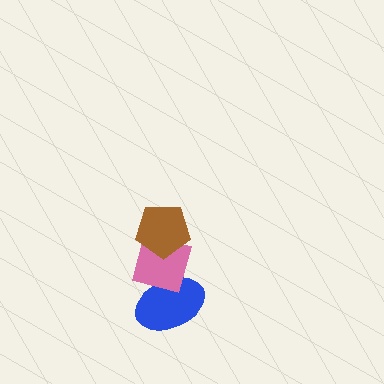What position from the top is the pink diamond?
The pink diamond is 2nd from the top.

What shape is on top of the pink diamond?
The brown pentagon is on top of the pink diamond.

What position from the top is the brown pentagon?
The brown pentagon is 1st from the top.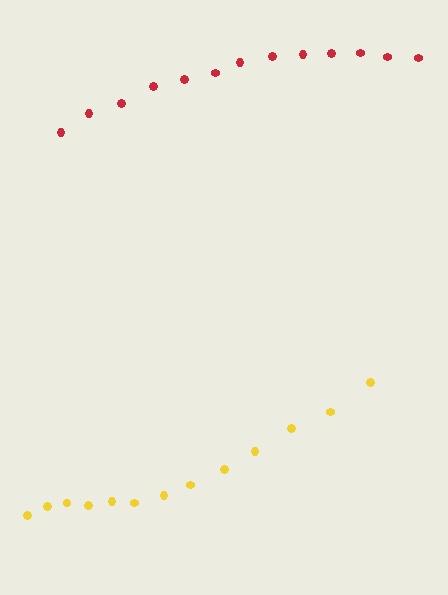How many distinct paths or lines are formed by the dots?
There are 2 distinct paths.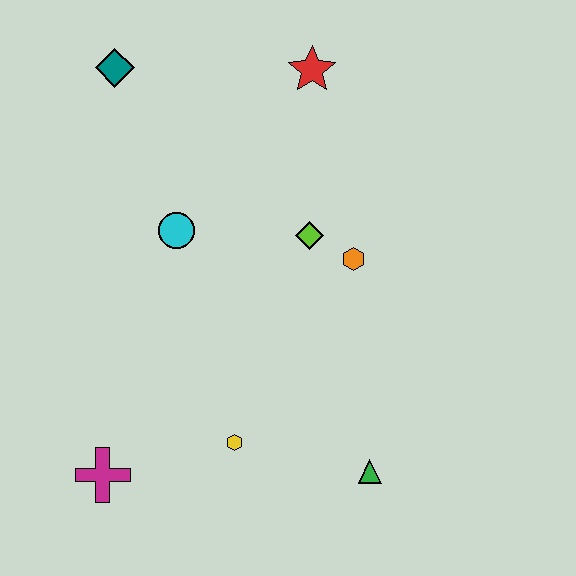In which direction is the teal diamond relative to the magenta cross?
The teal diamond is above the magenta cross.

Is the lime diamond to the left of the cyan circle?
No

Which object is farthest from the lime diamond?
The magenta cross is farthest from the lime diamond.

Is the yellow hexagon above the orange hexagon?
No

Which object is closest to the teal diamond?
The cyan circle is closest to the teal diamond.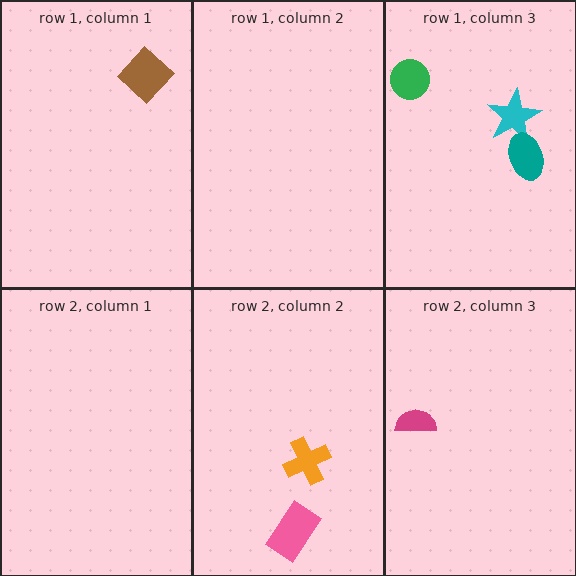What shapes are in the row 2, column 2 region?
The orange cross, the pink rectangle.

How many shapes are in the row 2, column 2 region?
2.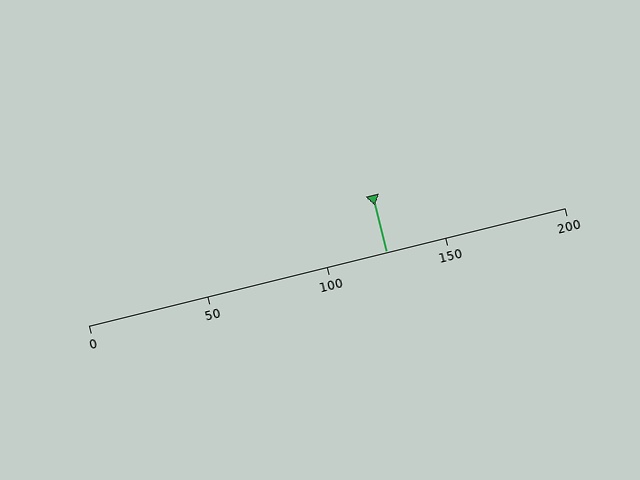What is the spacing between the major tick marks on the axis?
The major ticks are spaced 50 apart.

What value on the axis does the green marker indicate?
The marker indicates approximately 125.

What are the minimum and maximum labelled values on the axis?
The axis runs from 0 to 200.